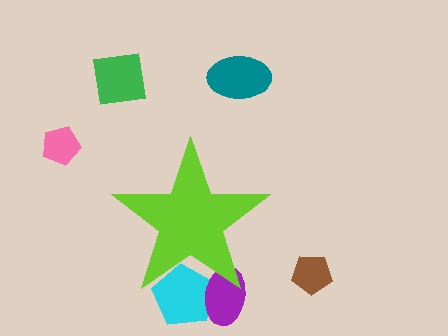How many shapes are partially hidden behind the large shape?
2 shapes are partially hidden.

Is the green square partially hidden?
No, the green square is fully visible.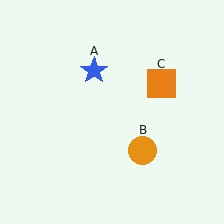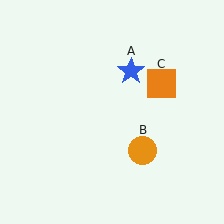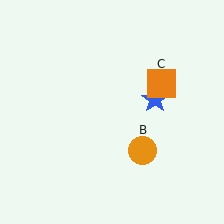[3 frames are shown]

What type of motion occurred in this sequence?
The blue star (object A) rotated clockwise around the center of the scene.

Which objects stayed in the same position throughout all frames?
Orange circle (object B) and orange square (object C) remained stationary.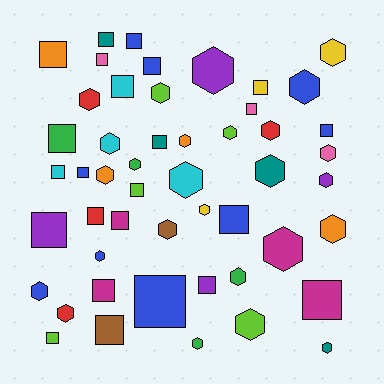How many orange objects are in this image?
There are 4 orange objects.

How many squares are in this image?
There are 24 squares.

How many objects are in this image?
There are 50 objects.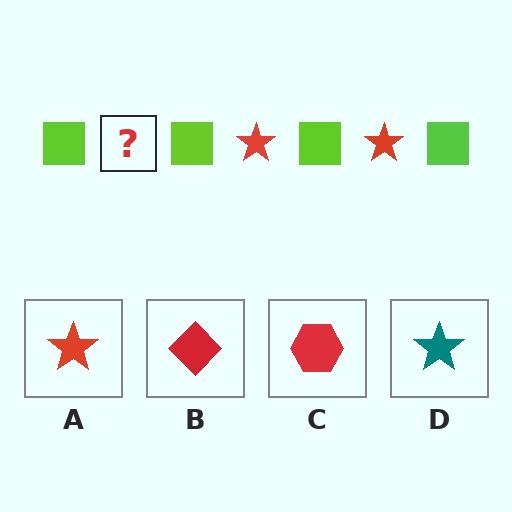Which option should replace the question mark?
Option A.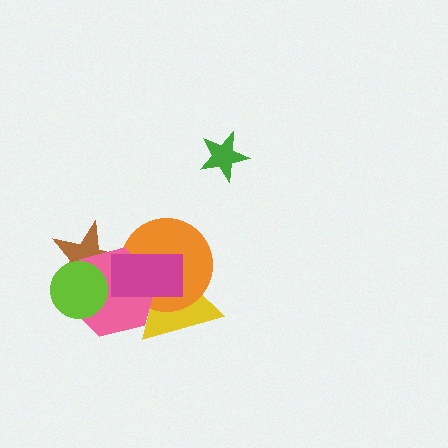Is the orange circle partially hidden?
Yes, it is partially covered by another shape.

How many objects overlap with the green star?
0 objects overlap with the green star.